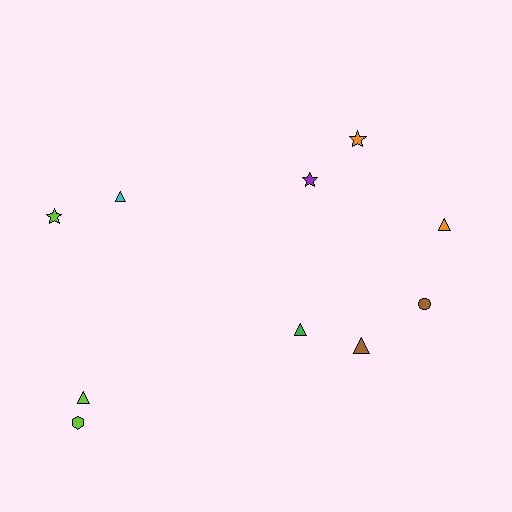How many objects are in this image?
There are 10 objects.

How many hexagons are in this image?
There is 1 hexagon.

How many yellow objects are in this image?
There are no yellow objects.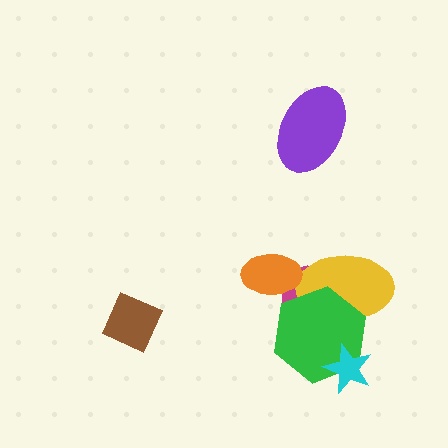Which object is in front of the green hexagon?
The cyan star is in front of the green hexagon.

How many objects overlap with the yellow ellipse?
2 objects overlap with the yellow ellipse.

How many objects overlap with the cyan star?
1 object overlaps with the cyan star.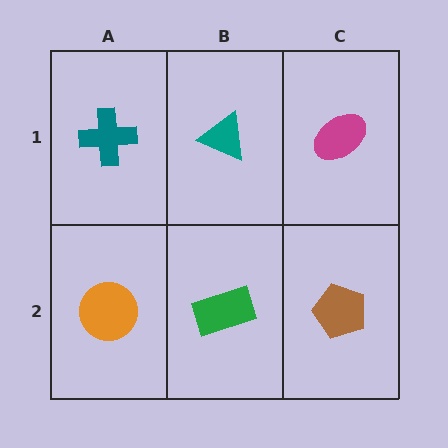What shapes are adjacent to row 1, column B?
A green rectangle (row 2, column B), a teal cross (row 1, column A), a magenta ellipse (row 1, column C).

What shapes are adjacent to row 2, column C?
A magenta ellipse (row 1, column C), a green rectangle (row 2, column B).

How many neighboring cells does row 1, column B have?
3.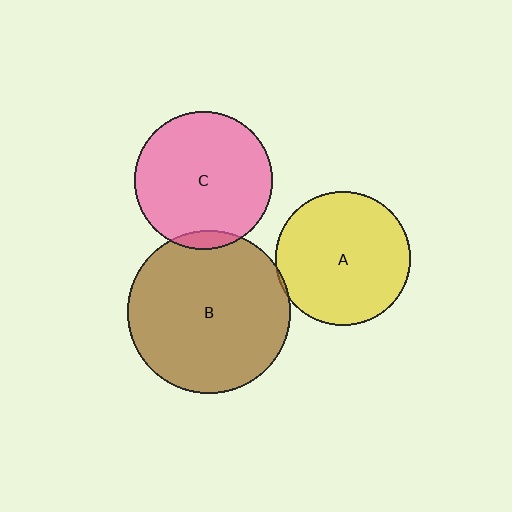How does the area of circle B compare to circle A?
Approximately 1.5 times.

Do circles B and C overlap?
Yes.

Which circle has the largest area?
Circle B (brown).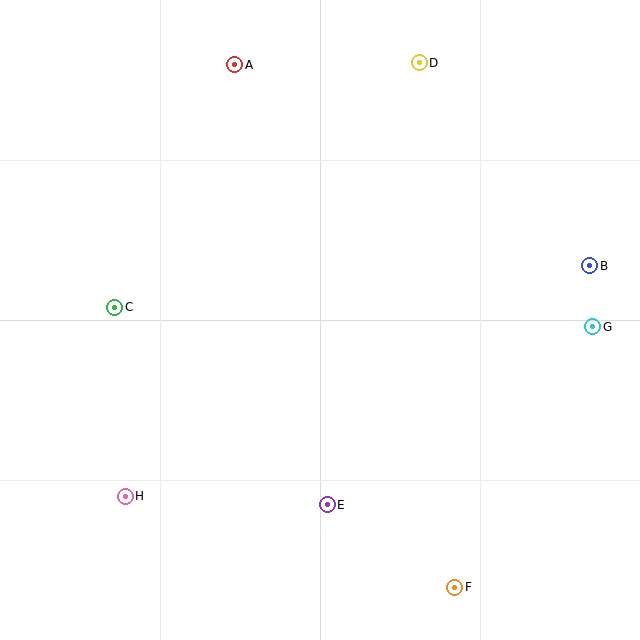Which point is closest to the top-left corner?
Point A is closest to the top-left corner.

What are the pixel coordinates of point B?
Point B is at (590, 266).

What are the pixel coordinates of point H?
Point H is at (125, 496).